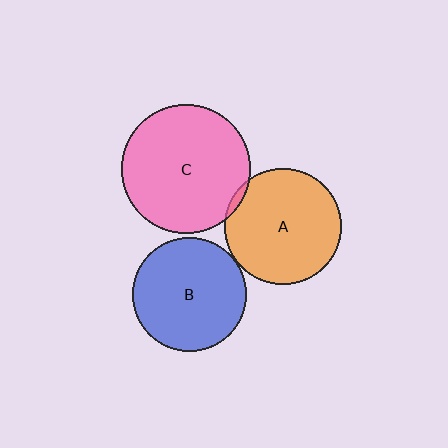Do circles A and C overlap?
Yes.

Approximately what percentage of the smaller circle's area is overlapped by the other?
Approximately 5%.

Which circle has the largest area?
Circle C (pink).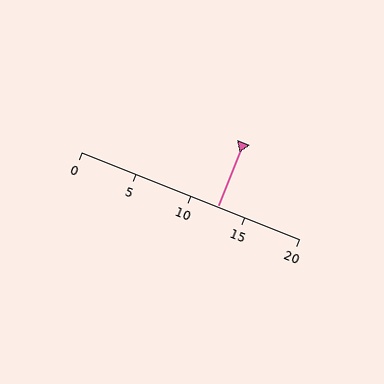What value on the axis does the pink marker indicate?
The marker indicates approximately 12.5.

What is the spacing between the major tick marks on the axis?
The major ticks are spaced 5 apart.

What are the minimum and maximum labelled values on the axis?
The axis runs from 0 to 20.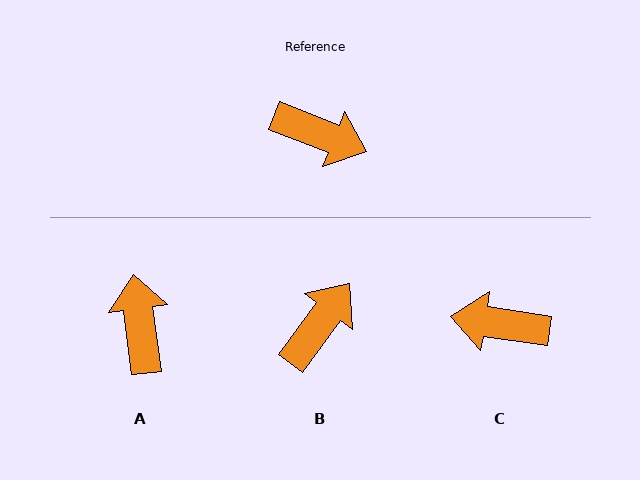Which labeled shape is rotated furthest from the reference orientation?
C, about 167 degrees away.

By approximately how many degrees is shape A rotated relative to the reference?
Approximately 119 degrees counter-clockwise.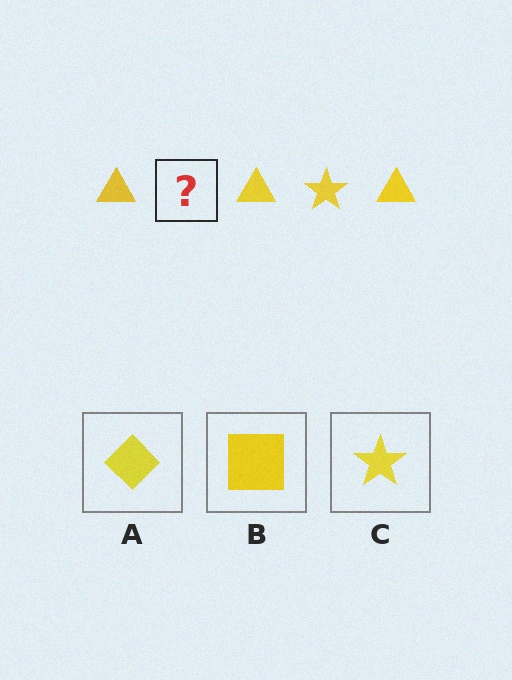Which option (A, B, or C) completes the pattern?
C.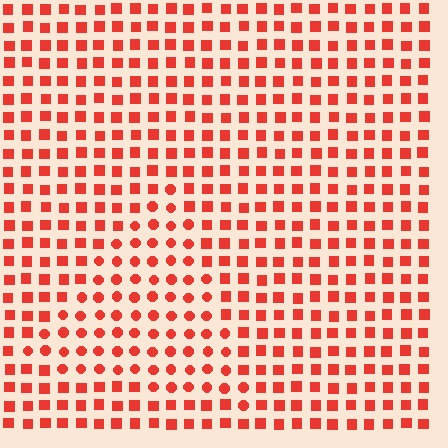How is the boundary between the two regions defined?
The boundary is defined by a change in element shape: circles inside vs. squares outside. All elements share the same color and spacing.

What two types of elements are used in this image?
The image uses circles inside the triangle region and squares outside it.